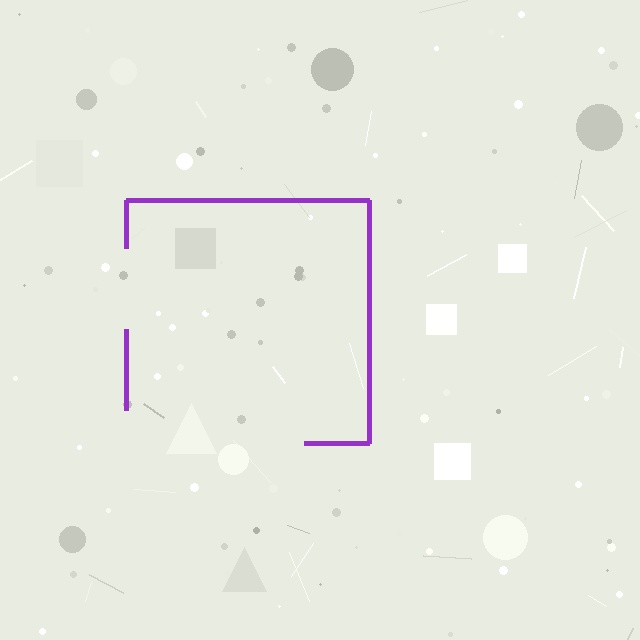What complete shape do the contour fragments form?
The contour fragments form a square.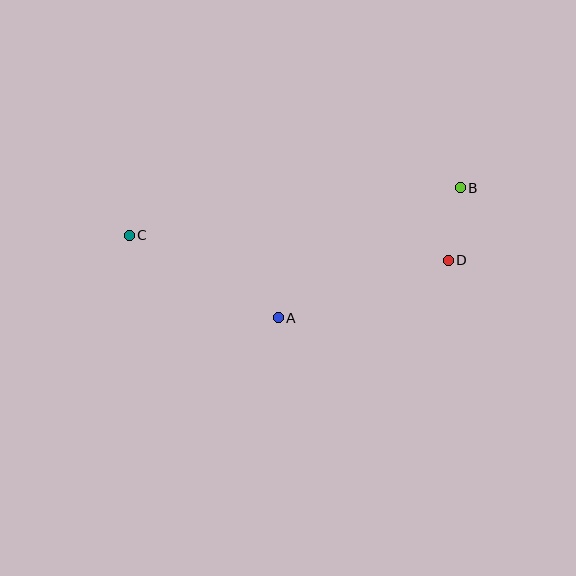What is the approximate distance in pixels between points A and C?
The distance between A and C is approximately 170 pixels.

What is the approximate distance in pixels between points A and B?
The distance between A and B is approximately 224 pixels.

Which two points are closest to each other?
Points B and D are closest to each other.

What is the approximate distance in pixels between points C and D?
The distance between C and D is approximately 320 pixels.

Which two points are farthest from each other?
Points B and C are farthest from each other.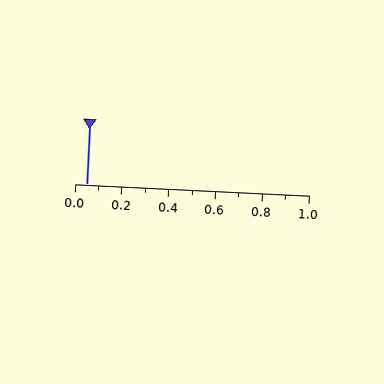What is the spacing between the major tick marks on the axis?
The major ticks are spaced 0.2 apart.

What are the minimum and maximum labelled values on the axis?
The axis runs from 0.0 to 1.0.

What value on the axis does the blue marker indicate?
The marker indicates approximately 0.05.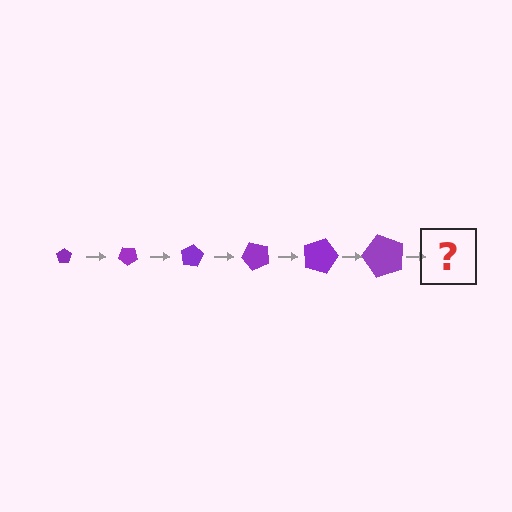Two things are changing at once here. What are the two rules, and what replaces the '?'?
The two rules are that the pentagon grows larger each step and it rotates 40 degrees each step. The '?' should be a pentagon, larger than the previous one and rotated 240 degrees from the start.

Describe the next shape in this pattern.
It should be a pentagon, larger than the previous one and rotated 240 degrees from the start.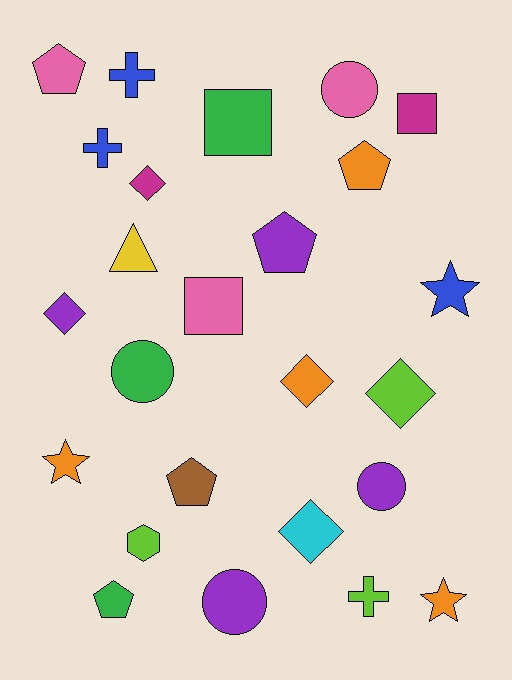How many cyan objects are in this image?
There is 1 cyan object.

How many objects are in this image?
There are 25 objects.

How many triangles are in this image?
There is 1 triangle.